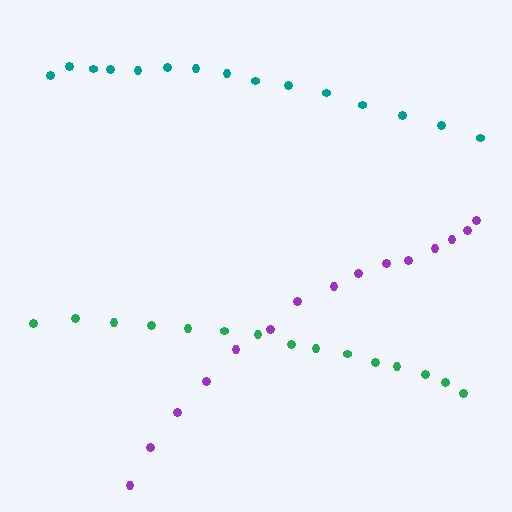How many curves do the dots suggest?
There are 3 distinct paths.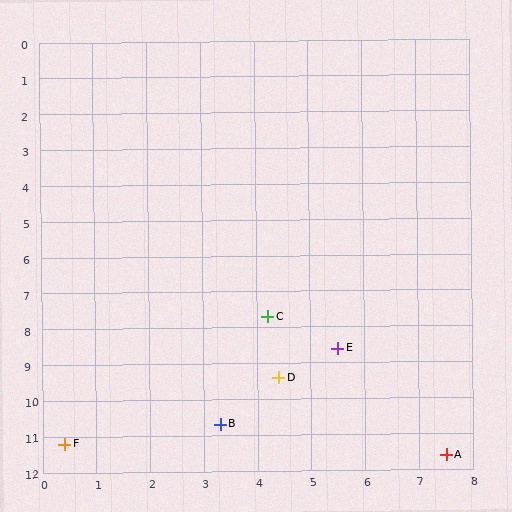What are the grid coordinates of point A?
Point A is at approximately (7.5, 11.6).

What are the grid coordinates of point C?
Point C is at approximately (4.2, 7.7).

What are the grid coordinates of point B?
Point B is at approximately (3.3, 10.7).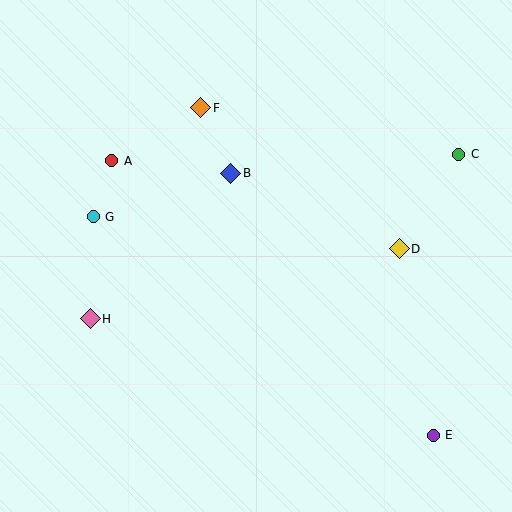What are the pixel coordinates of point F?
Point F is at (201, 108).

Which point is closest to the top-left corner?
Point A is closest to the top-left corner.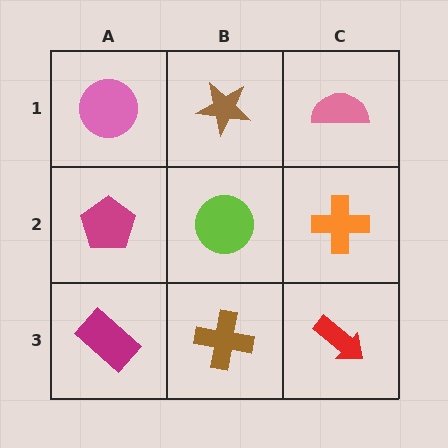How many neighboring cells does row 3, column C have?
2.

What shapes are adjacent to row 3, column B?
A lime circle (row 2, column B), a magenta rectangle (row 3, column A), a red arrow (row 3, column C).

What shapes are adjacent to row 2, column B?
A brown star (row 1, column B), a brown cross (row 3, column B), a magenta pentagon (row 2, column A), an orange cross (row 2, column C).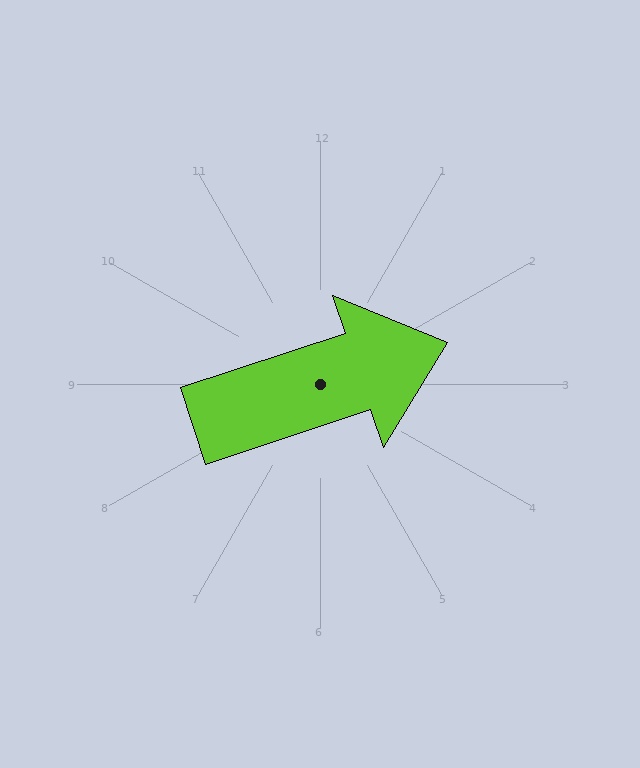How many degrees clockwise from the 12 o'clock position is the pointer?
Approximately 72 degrees.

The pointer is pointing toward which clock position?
Roughly 2 o'clock.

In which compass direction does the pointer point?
East.